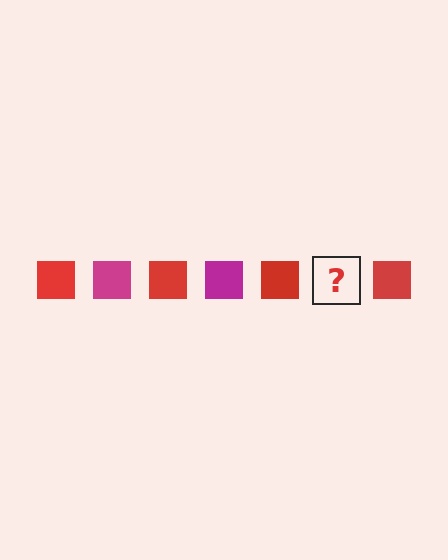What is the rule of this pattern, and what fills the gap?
The rule is that the pattern cycles through red, magenta squares. The gap should be filled with a magenta square.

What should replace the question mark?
The question mark should be replaced with a magenta square.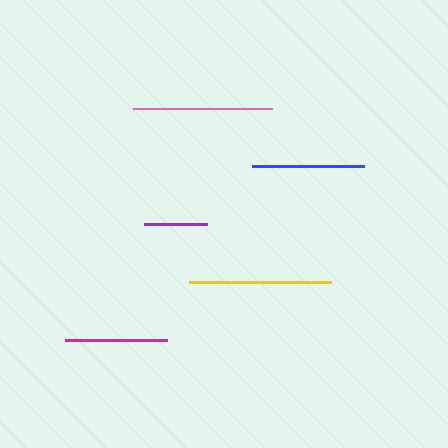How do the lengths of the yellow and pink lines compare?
The yellow and pink lines are approximately the same length.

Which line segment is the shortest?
The purple line is the shortest at approximately 62 pixels.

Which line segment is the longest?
The yellow line is the longest at approximately 143 pixels.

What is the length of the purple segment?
The purple segment is approximately 62 pixels long.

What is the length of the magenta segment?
The magenta segment is approximately 102 pixels long.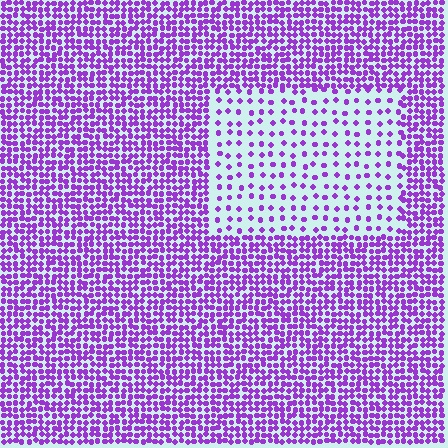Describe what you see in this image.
The image contains small purple elements arranged at two different densities. A rectangle-shaped region is visible where the elements are less densely packed than the surrounding area.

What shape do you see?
I see a rectangle.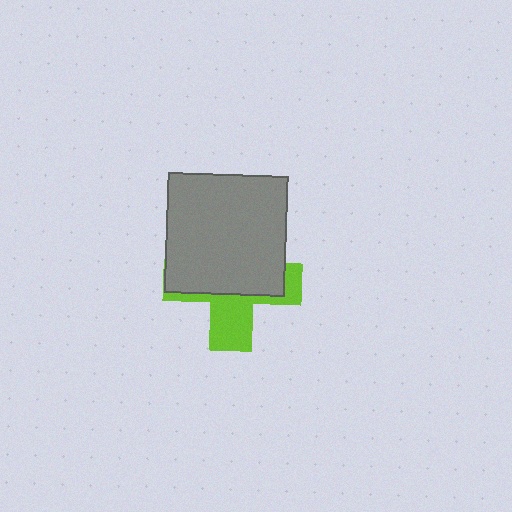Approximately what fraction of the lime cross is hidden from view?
Roughly 61% of the lime cross is hidden behind the gray square.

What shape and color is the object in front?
The object in front is a gray square.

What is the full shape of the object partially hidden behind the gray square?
The partially hidden object is a lime cross.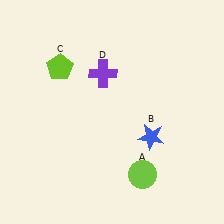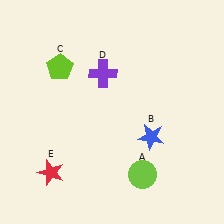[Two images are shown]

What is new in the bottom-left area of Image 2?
A red star (E) was added in the bottom-left area of Image 2.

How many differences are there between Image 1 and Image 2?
There is 1 difference between the two images.